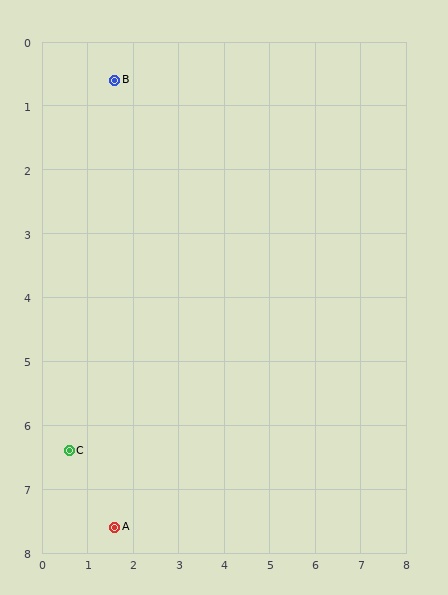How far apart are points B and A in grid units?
Points B and A are about 7.0 grid units apart.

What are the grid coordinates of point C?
Point C is at approximately (0.6, 6.4).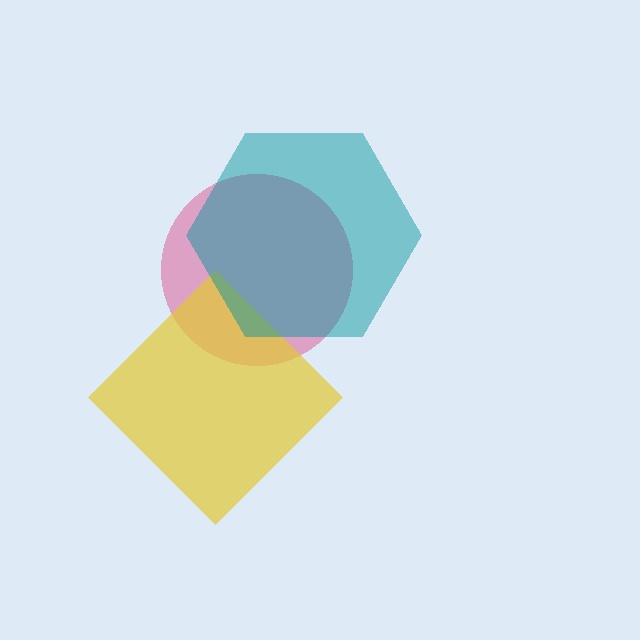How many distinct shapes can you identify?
There are 3 distinct shapes: a pink circle, a yellow diamond, a teal hexagon.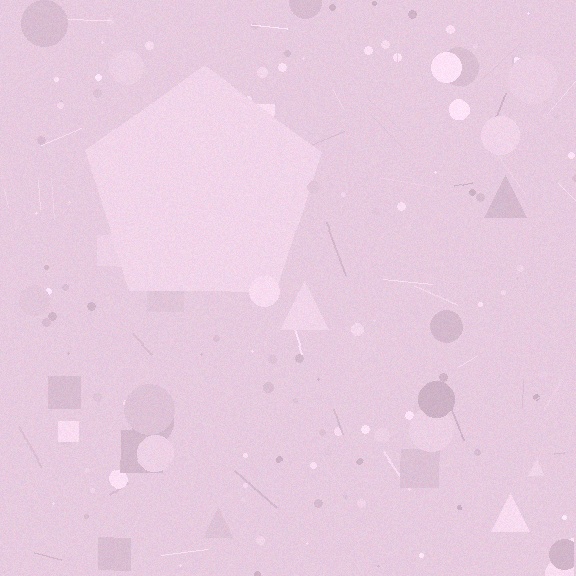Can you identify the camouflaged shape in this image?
The camouflaged shape is a pentagon.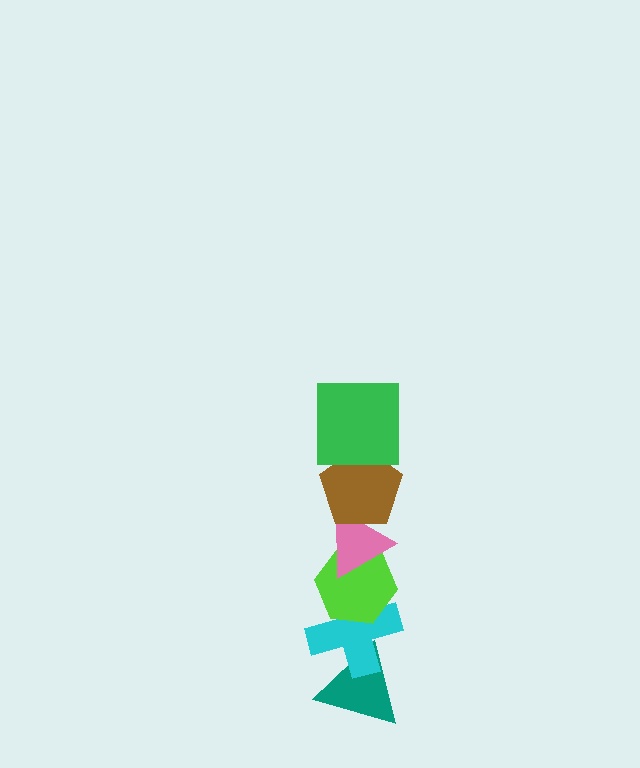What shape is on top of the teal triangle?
The cyan cross is on top of the teal triangle.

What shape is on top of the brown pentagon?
The green square is on top of the brown pentagon.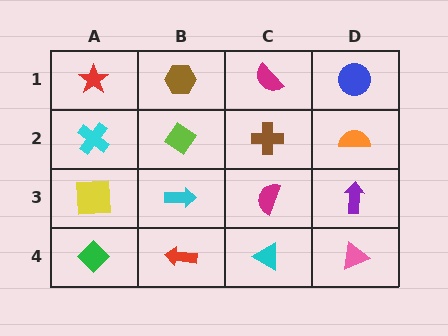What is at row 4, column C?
A cyan triangle.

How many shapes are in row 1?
4 shapes.